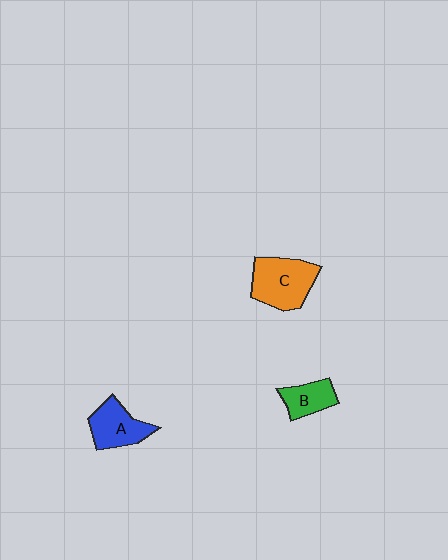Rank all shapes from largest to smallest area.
From largest to smallest: C (orange), A (blue), B (green).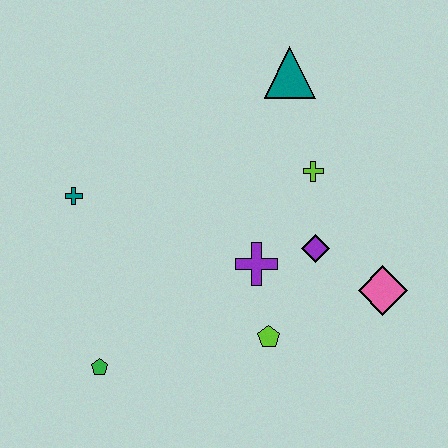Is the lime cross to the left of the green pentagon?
No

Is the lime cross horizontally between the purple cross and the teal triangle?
No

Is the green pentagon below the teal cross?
Yes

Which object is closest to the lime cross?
The purple diamond is closest to the lime cross.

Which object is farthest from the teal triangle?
The green pentagon is farthest from the teal triangle.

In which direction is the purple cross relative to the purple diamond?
The purple cross is to the left of the purple diamond.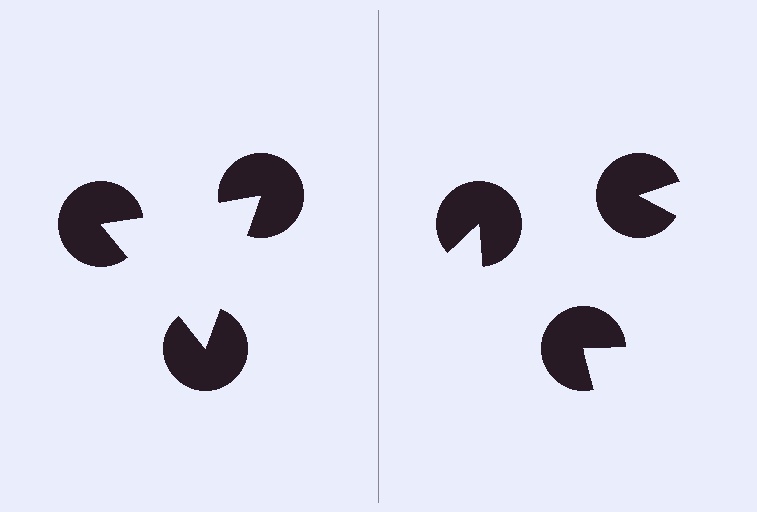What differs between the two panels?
The pac-man discs are positioned identically on both sides; only the wedge orientations differ. On the left they align to a triangle; on the right they are misaligned.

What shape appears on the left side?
An illusory triangle.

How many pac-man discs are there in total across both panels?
6 — 3 on each side.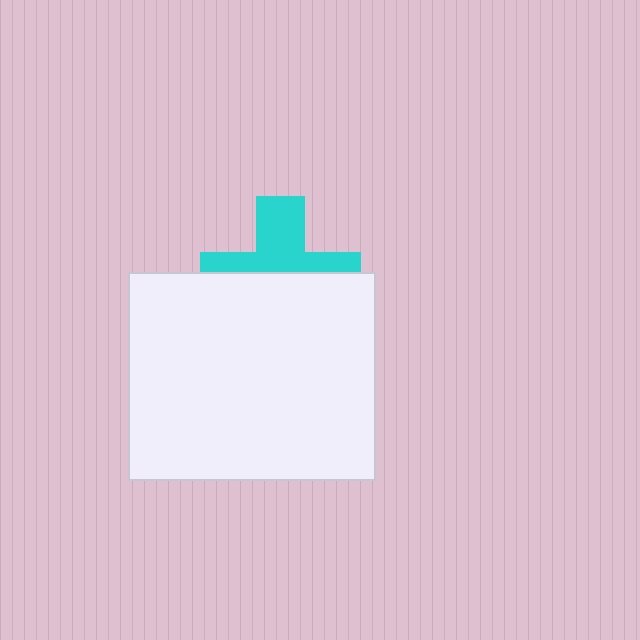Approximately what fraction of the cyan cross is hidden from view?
Roughly 56% of the cyan cross is hidden behind the white rectangle.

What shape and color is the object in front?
The object in front is a white rectangle.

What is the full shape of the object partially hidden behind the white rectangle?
The partially hidden object is a cyan cross.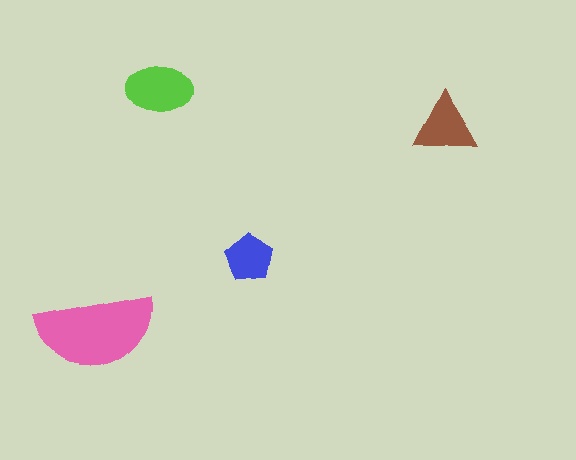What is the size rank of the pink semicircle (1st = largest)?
1st.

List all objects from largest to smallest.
The pink semicircle, the lime ellipse, the brown triangle, the blue pentagon.